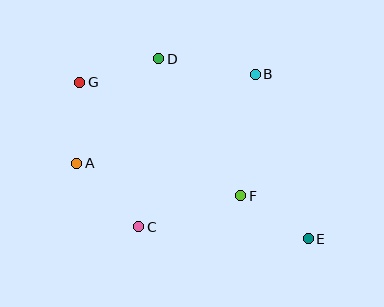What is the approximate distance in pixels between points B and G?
The distance between B and G is approximately 176 pixels.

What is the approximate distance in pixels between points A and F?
The distance between A and F is approximately 167 pixels.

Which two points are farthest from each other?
Points E and G are farthest from each other.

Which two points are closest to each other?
Points E and F are closest to each other.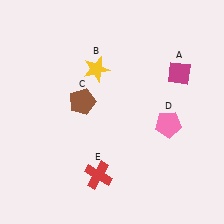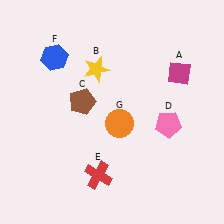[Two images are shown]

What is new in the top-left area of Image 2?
A blue hexagon (F) was added in the top-left area of Image 2.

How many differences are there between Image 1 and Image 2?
There are 2 differences between the two images.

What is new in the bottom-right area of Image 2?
An orange circle (G) was added in the bottom-right area of Image 2.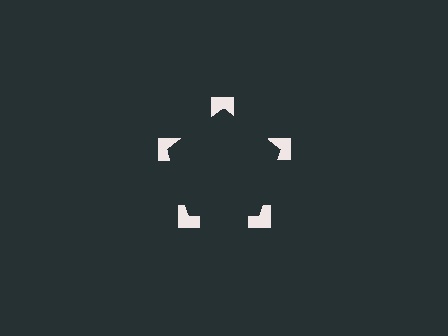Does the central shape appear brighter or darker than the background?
It typically appears slightly darker than the background, even though no actual brightness change is drawn.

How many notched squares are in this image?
There are 5 — one at each vertex of the illusory pentagon.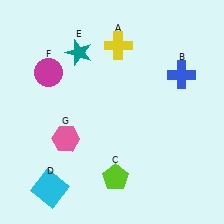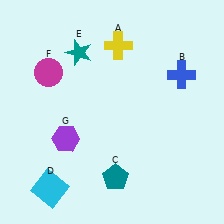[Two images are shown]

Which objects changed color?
C changed from lime to teal. G changed from pink to purple.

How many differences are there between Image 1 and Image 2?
There are 2 differences between the two images.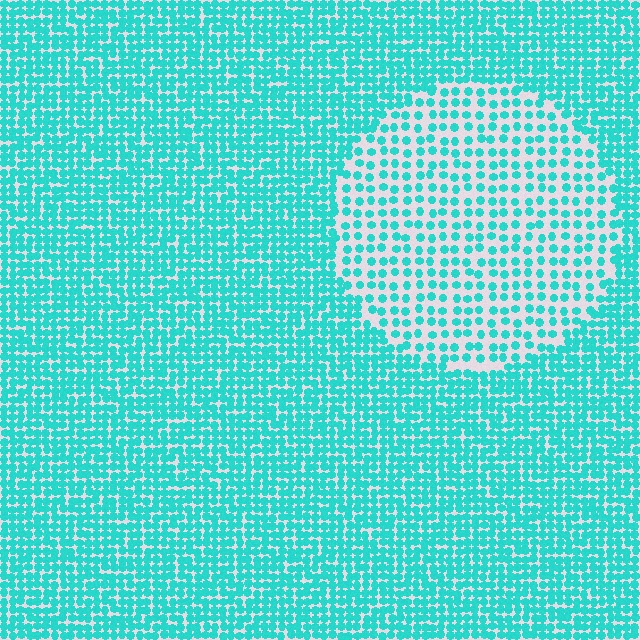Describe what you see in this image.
The image contains small cyan elements arranged at two different densities. A circle-shaped region is visible where the elements are less densely packed than the surrounding area.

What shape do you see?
I see a circle.